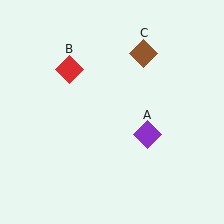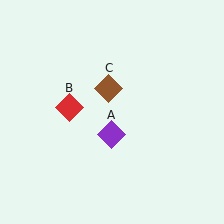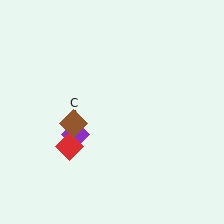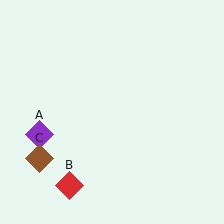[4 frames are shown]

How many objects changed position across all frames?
3 objects changed position: purple diamond (object A), red diamond (object B), brown diamond (object C).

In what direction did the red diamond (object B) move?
The red diamond (object B) moved down.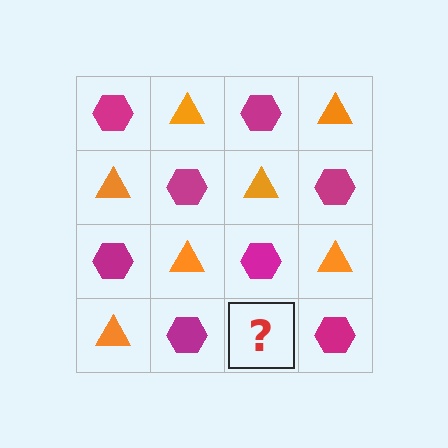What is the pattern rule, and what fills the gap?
The rule is that it alternates magenta hexagon and orange triangle in a checkerboard pattern. The gap should be filled with an orange triangle.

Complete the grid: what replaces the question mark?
The question mark should be replaced with an orange triangle.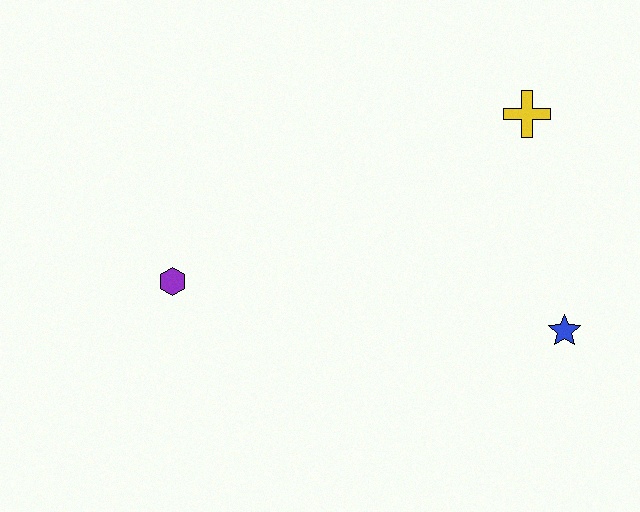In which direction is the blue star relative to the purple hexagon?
The blue star is to the right of the purple hexagon.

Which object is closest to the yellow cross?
The blue star is closest to the yellow cross.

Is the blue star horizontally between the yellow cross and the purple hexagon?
No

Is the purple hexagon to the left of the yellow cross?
Yes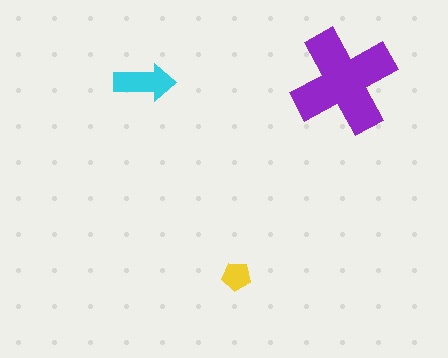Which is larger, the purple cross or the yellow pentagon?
The purple cross.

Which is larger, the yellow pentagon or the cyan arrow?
The cyan arrow.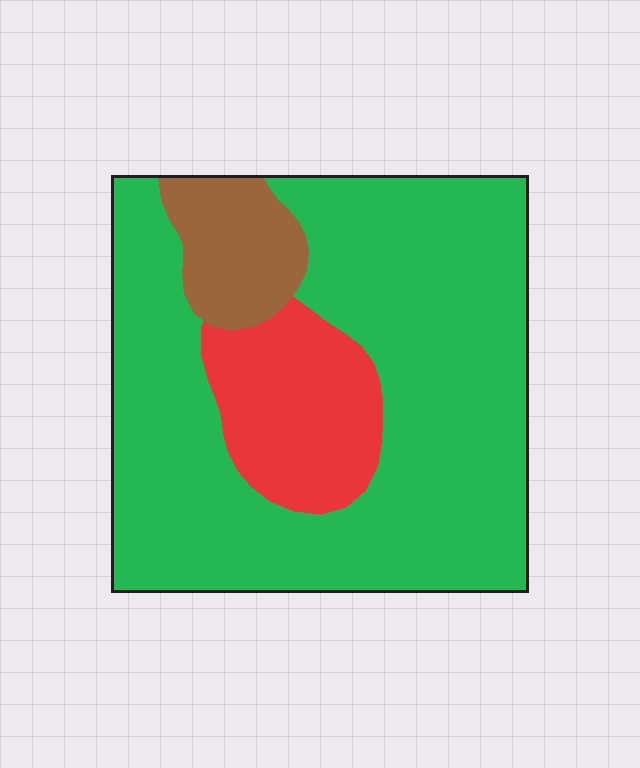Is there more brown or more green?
Green.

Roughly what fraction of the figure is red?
Red takes up less than a sixth of the figure.